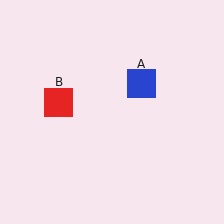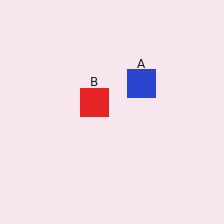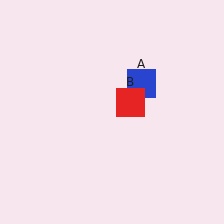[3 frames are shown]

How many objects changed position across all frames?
1 object changed position: red square (object B).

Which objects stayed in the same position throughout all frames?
Blue square (object A) remained stationary.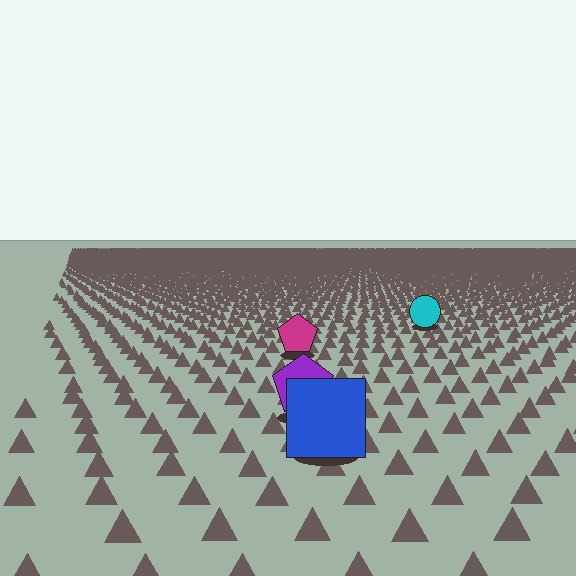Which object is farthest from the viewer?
The cyan circle is farthest from the viewer. It appears smaller and the ground texture around it is denser.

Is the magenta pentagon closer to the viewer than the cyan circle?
Yes. The magenta pentagon is closer — you can tell from the texture gradient: the ground texture is coarser near it.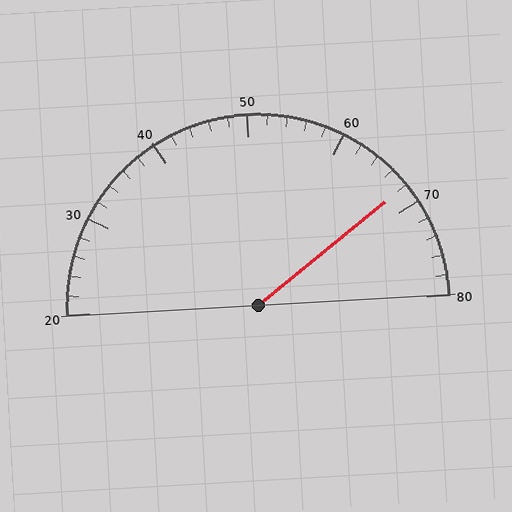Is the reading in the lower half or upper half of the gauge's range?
The reading is in the upper half of the range (20 to 80).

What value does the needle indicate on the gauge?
The needle indicates approximately 68.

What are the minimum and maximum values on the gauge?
The gauge ranges from 20 to 80.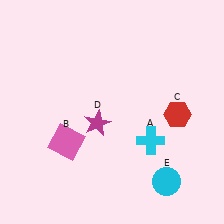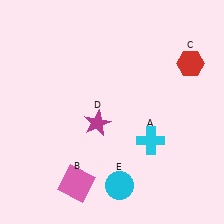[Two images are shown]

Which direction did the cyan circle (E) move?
The cyan circle (E) moved left.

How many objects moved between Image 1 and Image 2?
3 objects moved between the two images.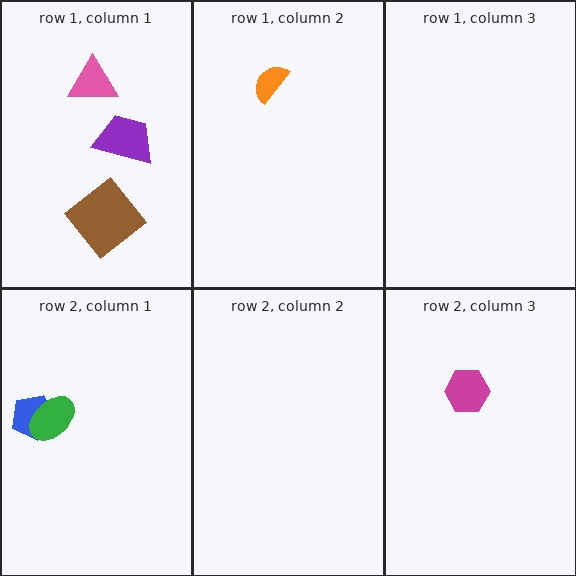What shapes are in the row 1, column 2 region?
The orange semicircle.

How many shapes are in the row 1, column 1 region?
3.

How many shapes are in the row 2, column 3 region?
1.